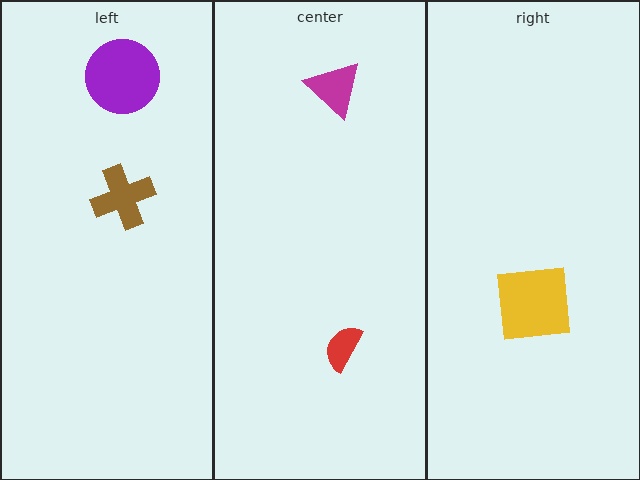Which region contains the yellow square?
The right region.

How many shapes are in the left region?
2.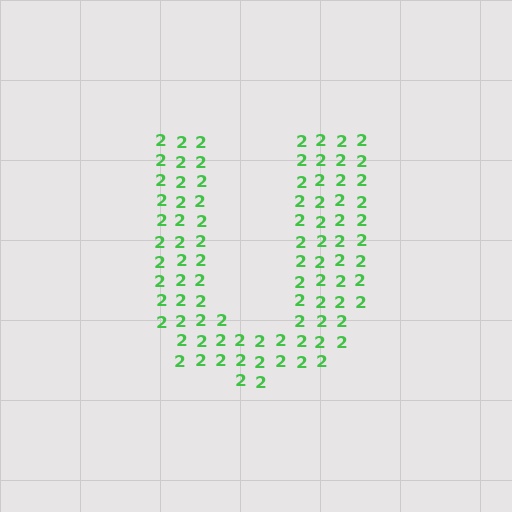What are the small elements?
The small elements are digit 2's.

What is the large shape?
The large shape is the letter U.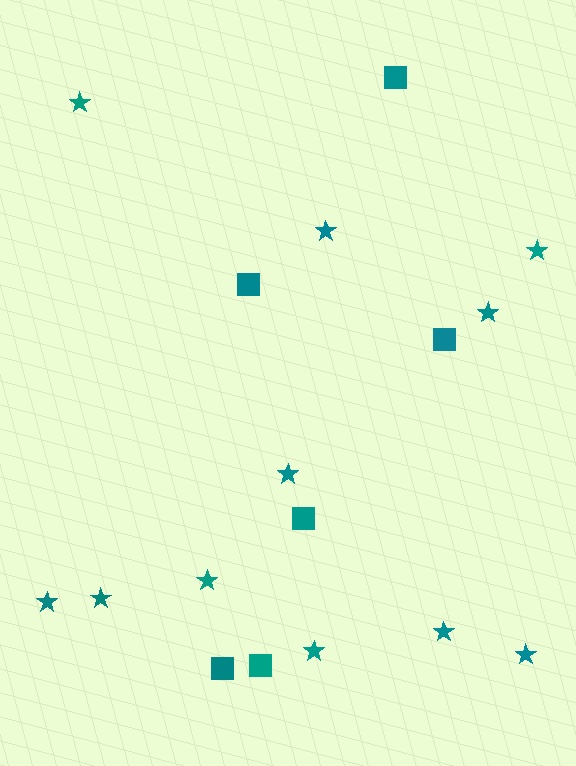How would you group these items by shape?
There are 2 groups: one group of squares (6) and one group of stars (11).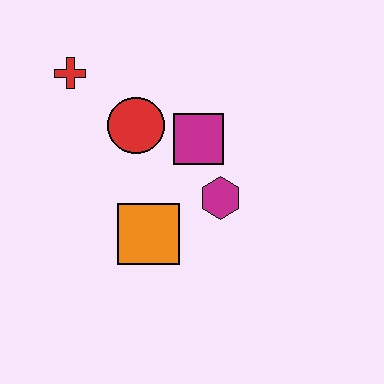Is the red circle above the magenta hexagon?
Yes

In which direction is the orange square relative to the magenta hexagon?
The orange square is to the left of the magenta hexagon.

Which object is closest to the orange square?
The magenta hexagon is closest to the orange square.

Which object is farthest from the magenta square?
The red cross is farthest from the magenta square.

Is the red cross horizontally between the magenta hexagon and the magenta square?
No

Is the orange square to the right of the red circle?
Yes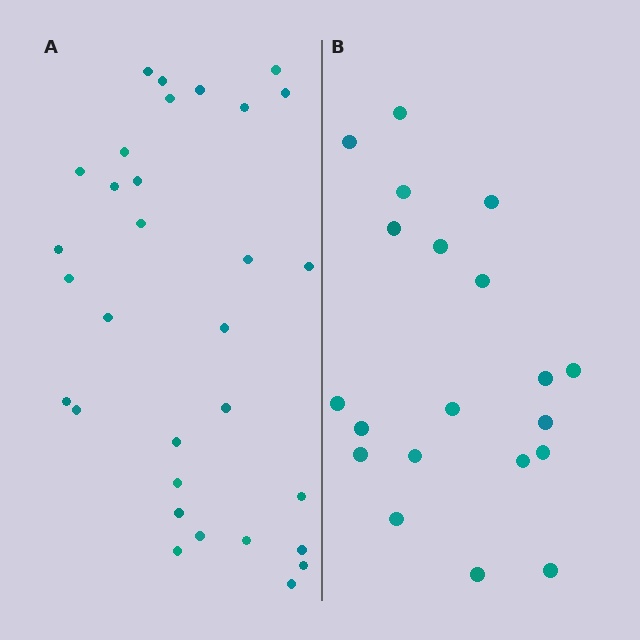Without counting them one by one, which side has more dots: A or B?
Region A (the left region) has more dots.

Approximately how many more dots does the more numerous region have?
Region A has roughly 12 or so more dots than region B.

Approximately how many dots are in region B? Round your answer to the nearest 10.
About 20 dots.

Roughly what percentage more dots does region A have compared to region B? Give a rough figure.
About 55% more.